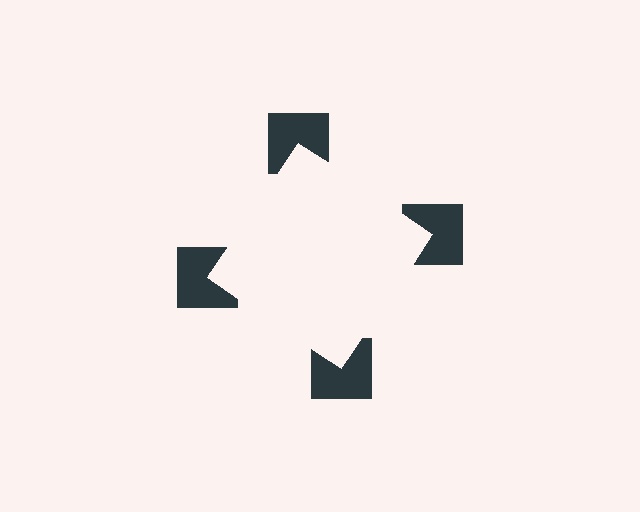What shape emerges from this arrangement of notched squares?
An illusory square — its edges are inferred from the aligned wedge cuts in the notched squares, not physically drawn.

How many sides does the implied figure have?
4 sides.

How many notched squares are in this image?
There are 4 — one at each vertex of the illusory square.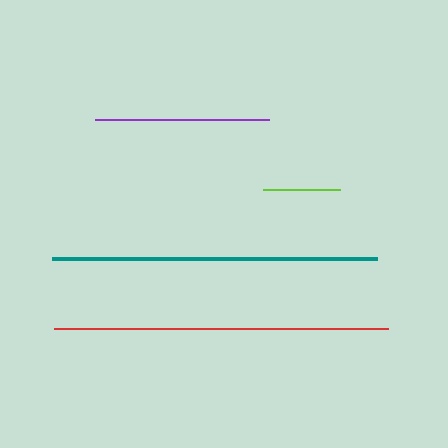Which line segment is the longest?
The red line is the longest at approximately 334 pixels.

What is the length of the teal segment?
The teal segment is approximately 325 pixels long.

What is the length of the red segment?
The red segment is approximately 334 pixels long.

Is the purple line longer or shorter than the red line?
The red line is longer than the purple line.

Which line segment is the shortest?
The lime line is the shortest at approximately 77 pixels.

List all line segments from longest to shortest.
From longest to shortest: red, teal, purple, lime.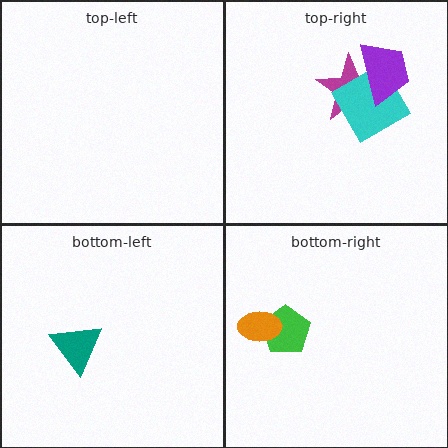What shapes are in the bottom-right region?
The green pentagon, the orange ellipse.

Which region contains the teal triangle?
The bottom-left region.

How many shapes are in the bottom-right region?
2.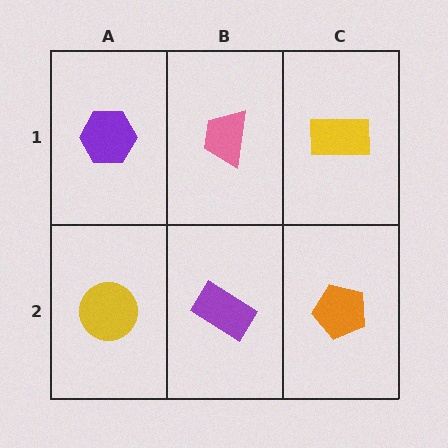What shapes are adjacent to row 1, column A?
A yellow circle (row 2, column A), a pink trapezoid (row 1, column B).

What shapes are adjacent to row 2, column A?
A purple hexagon (row 1, column A), a purple rectangle (row 2, column B).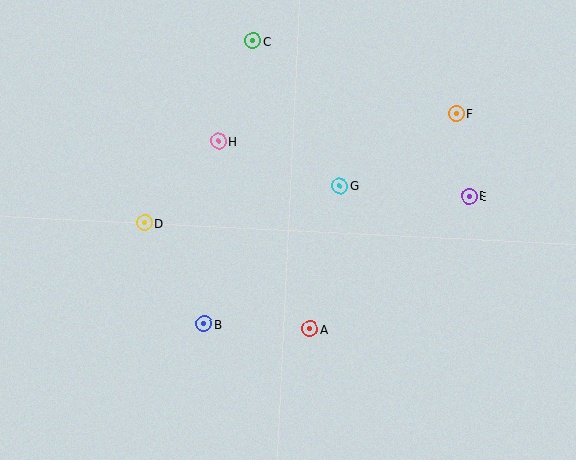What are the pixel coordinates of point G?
Point G is at (340, 186).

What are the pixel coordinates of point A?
Point A is at (310, 329).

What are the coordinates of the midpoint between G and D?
The midpoint between G and D is at (242, 204).